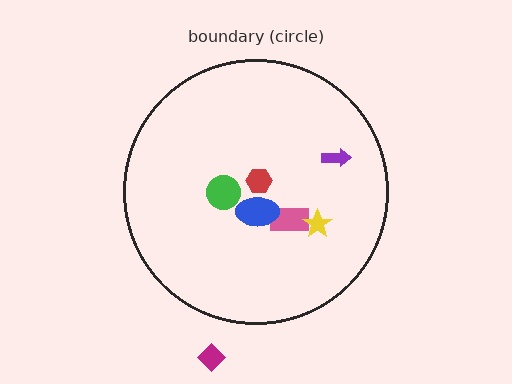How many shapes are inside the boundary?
6 inside, 1 outside.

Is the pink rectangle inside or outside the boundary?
Inside.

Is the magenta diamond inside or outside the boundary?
Outside.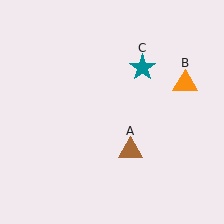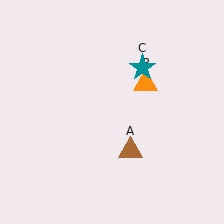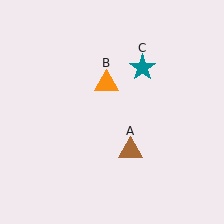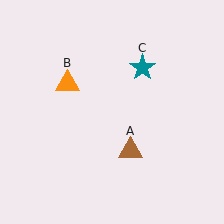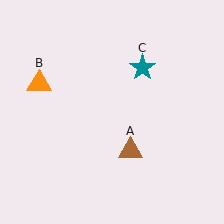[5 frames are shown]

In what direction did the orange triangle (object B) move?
The orange triangle (object B) moved left.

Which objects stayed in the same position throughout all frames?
Brown triangle (object A) and teal star (object C) remained stationary.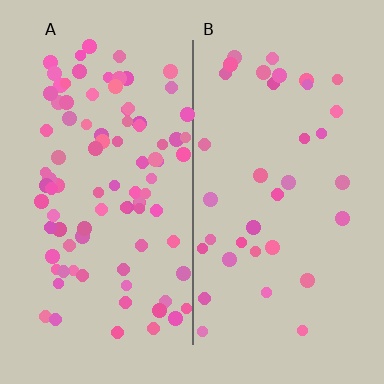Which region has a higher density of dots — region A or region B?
A (the left).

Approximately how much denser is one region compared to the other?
Approximately 2.6× — region A over region B.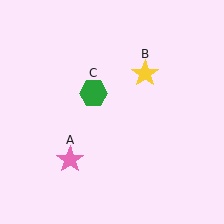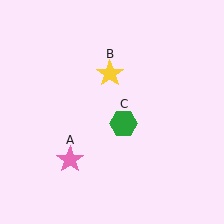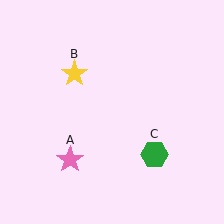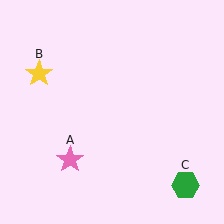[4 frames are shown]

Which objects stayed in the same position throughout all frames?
Pink star (object A) remained stationary.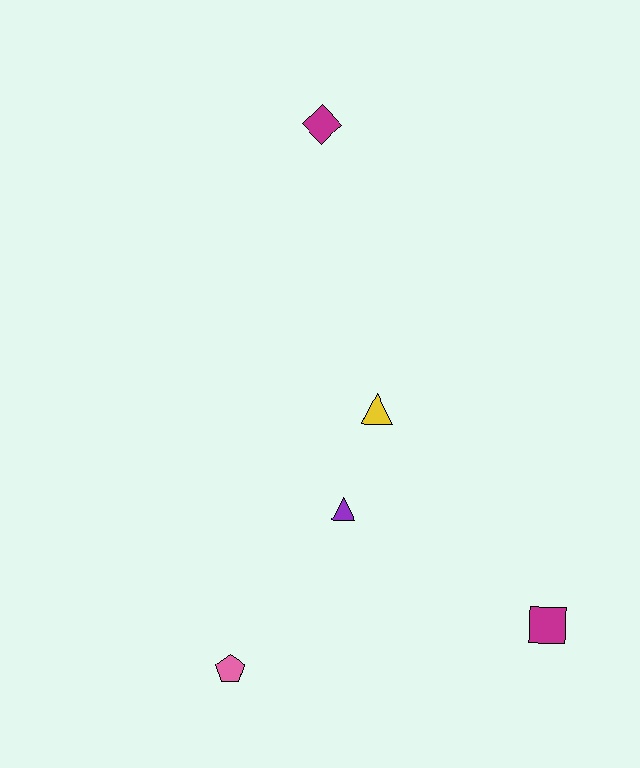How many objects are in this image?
There are 5 objects.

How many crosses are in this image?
There are no crosses.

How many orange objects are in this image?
There are no orange objects.